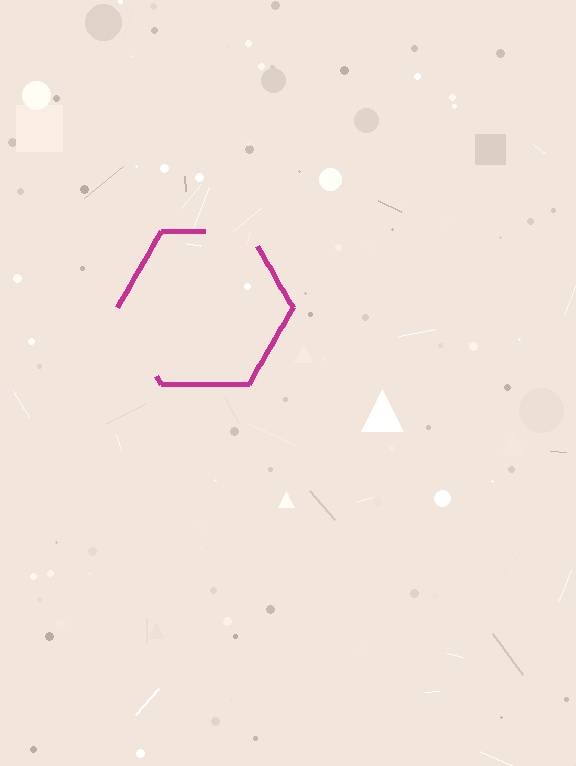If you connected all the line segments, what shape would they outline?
They would outline a hexagon.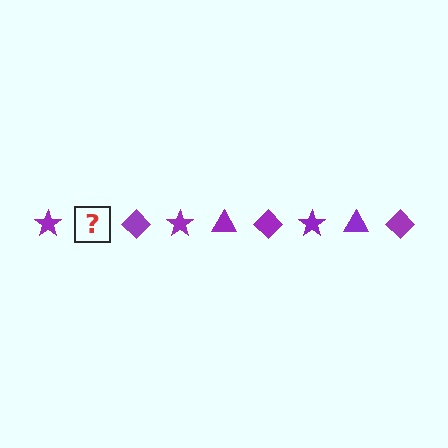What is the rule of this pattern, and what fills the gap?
The rule is that the pattern cycles through star, triangle, diamond shapes in purple. The gap should be filled with a purple triangle.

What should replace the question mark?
The question mark should be replaced with a purple triangle.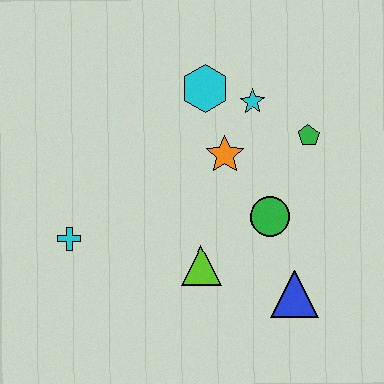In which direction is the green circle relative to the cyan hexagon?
The green circle is below the cyan hexagon.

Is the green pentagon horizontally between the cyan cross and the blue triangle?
No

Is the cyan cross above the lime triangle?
Yes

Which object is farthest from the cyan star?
The cyan cross is farthest from the cyan star.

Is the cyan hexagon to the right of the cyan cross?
Yes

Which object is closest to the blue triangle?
The green circle is closest to the blue triangle.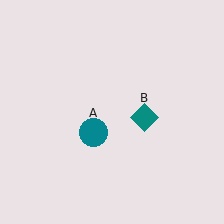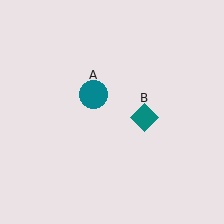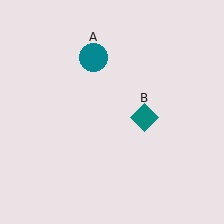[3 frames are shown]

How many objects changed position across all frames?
1 object changed position: teal circle (object A).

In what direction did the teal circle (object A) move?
The teal circle (object A) moved up.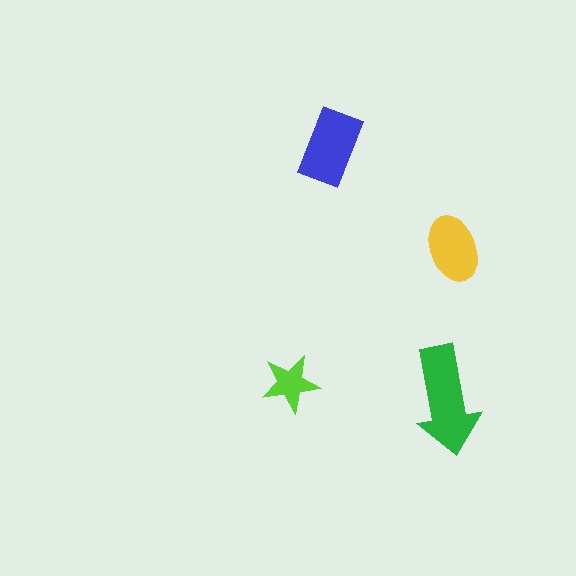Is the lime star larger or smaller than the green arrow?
Smaller.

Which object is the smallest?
The lime star.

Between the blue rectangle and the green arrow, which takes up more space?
The green arrow.